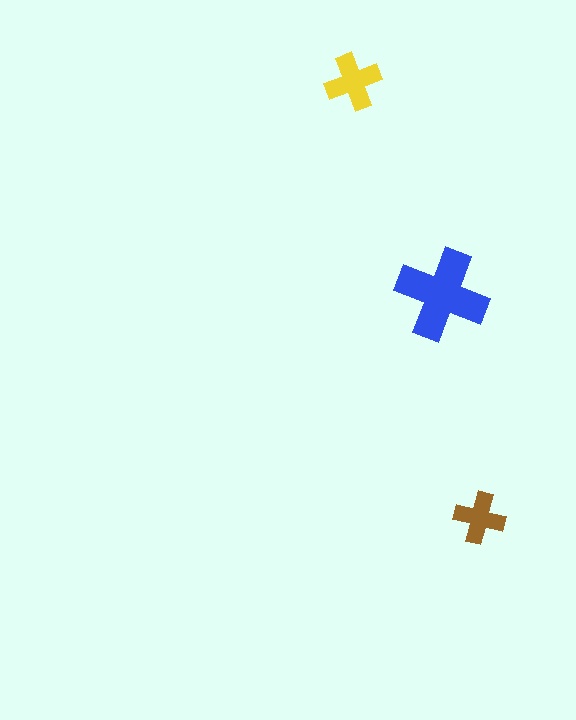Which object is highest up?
The yellow cross is topmost.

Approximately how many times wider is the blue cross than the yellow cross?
About 1.5 times wider.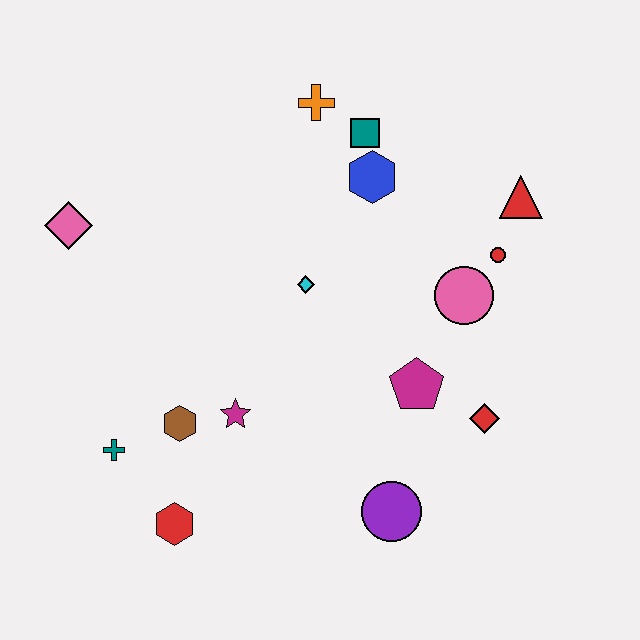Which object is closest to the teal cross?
The brown hexagon is closest to the teal cross.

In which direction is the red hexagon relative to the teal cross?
The red hexagon is below the teal cross.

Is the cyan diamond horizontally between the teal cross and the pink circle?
Yes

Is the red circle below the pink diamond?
Yes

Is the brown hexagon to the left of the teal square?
Yes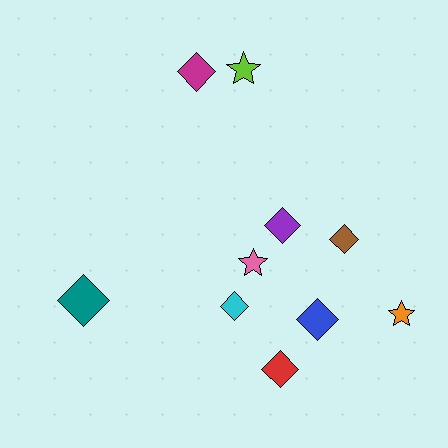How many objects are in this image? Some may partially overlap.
There are 10 objects.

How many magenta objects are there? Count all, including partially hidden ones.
There is 1 magenta object.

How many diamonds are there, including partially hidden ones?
There are 7 diamonds.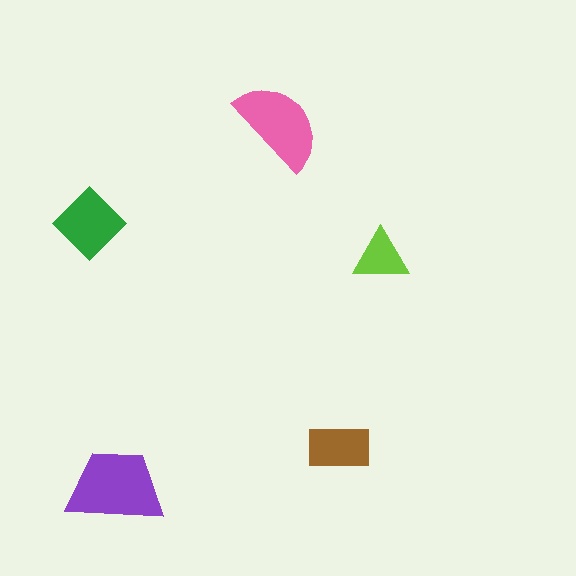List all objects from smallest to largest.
The lime triangle, the brown rectangle, the green diamond, the pink semicircle, the purple trapezoid.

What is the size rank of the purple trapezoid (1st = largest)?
1st.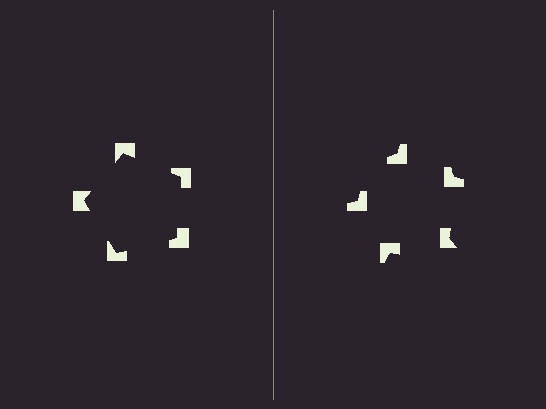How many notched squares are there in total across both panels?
10 — 5 on each side.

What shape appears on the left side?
An illusory pentagon.